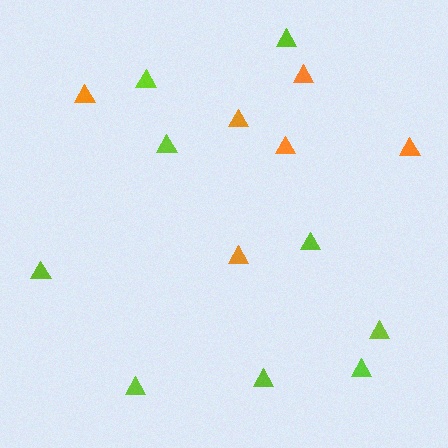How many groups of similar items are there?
There are 2 groups: one group of lime triangles (9) and one group of orange triangles (6).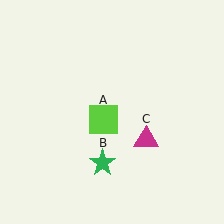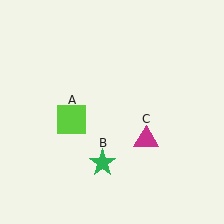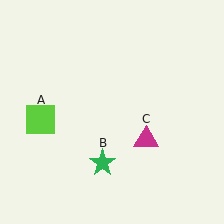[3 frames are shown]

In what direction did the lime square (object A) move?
The lime square (object A) moved left.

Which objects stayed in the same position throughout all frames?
Green star (object B) and magenta triangle (object C) remained stationary.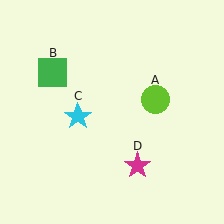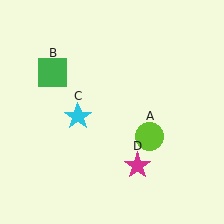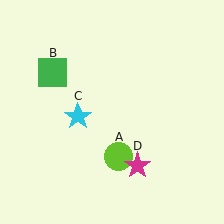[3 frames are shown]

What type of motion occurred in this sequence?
The lime circle (object A) rotated clockwise around the center of the scene.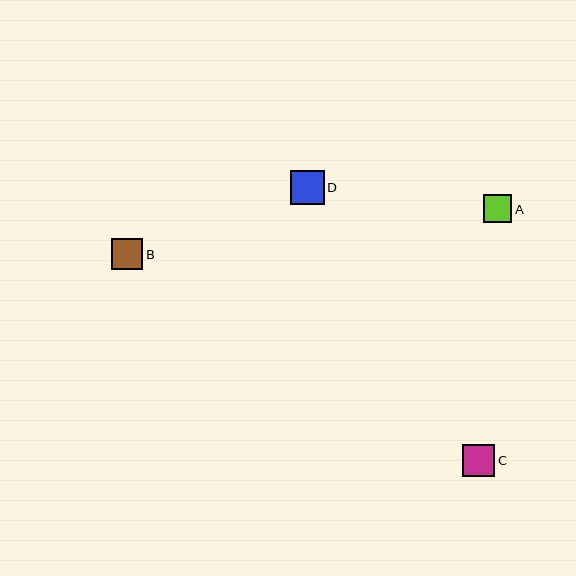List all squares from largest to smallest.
From largest to smallest: D, C, B, A.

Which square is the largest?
Square D is the largest with a size of approximately 34 pixels.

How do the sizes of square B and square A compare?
Square B and square A are approximately the same size.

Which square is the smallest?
Square A is the smallest with a size of approximately 28 pixels.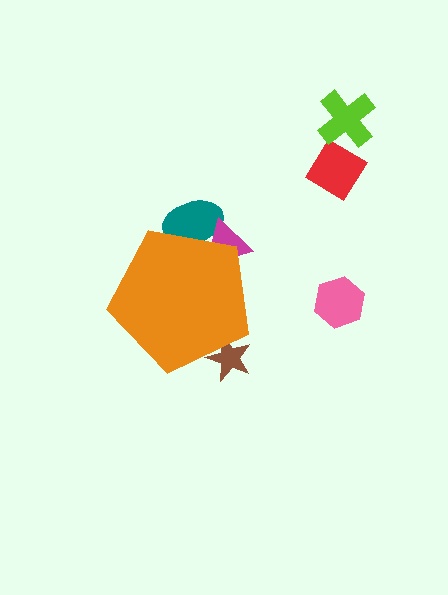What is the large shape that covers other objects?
An orange pentagon.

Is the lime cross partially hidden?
No, the lime cross is fully visible.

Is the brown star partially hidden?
Yes, the brown star is partially hidden behind the orange pentagon.